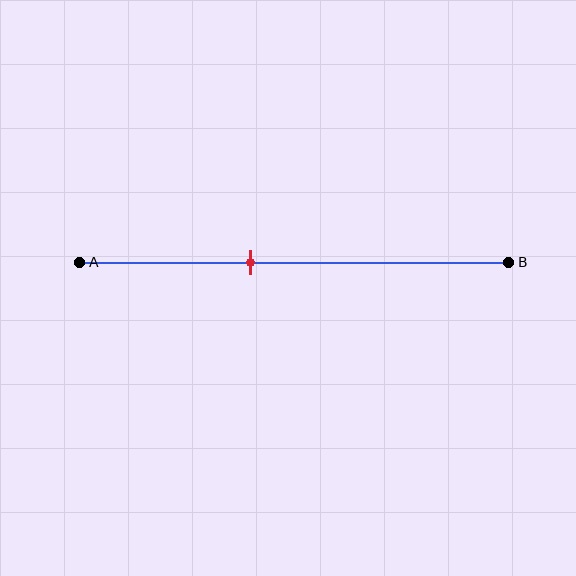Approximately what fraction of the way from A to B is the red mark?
The red mark is approximately 40% of the way from A to B.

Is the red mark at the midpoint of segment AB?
No, the mark is at about 40% from A, not at the 50% midpoint.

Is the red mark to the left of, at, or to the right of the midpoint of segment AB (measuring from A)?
The red mark is to the left of the midpoint of segment AB.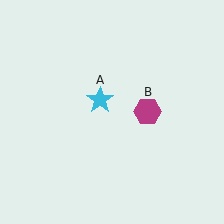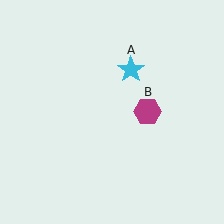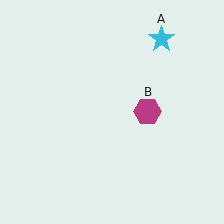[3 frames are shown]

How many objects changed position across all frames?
1 object changed position: cyan star (object A).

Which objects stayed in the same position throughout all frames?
Magenta hexagon (object B) remained stationary.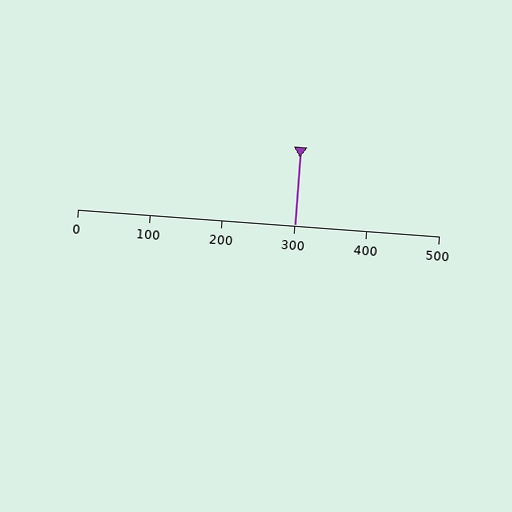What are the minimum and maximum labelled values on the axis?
The axis runs from 0 to 500.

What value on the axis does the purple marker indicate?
The marker indicates approximately 300.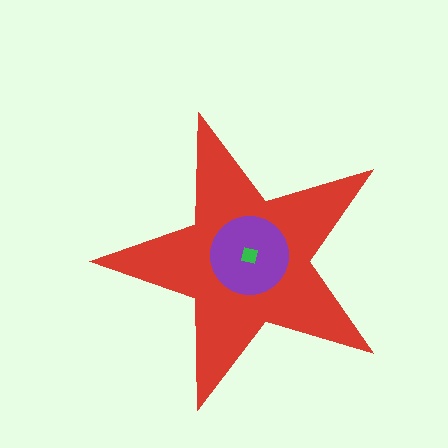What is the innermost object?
The green square.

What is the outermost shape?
The red star.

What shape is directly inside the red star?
The purple circle.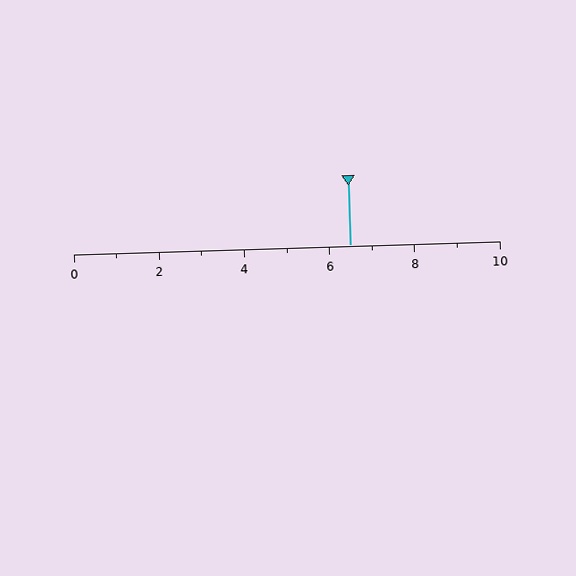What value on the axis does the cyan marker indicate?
The marker indicates approximately 6.5.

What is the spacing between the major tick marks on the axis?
The major ticks are spaced 2 apart.